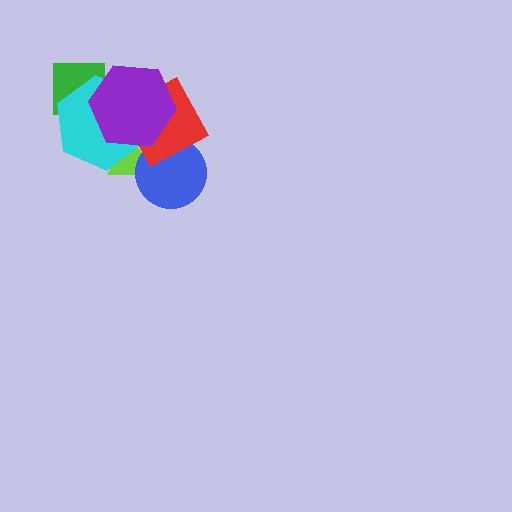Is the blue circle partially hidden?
Yes, it is partially covered by another shape.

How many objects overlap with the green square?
2 objects overlap with the green square.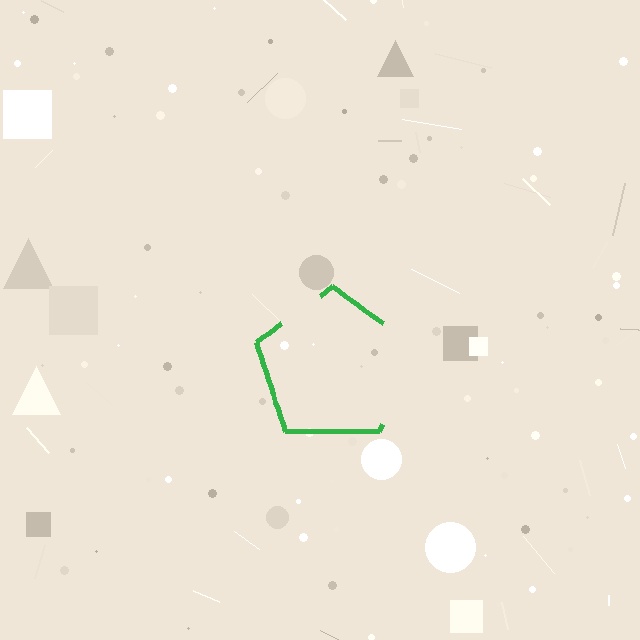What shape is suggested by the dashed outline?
The dashed outline suggests a pentagon.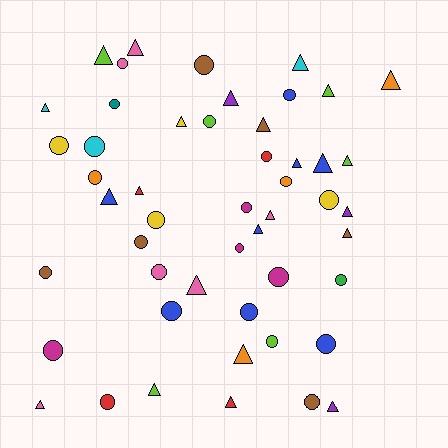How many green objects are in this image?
There is 1 green object.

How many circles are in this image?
There are 26 circles.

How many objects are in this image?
There are 50 objects.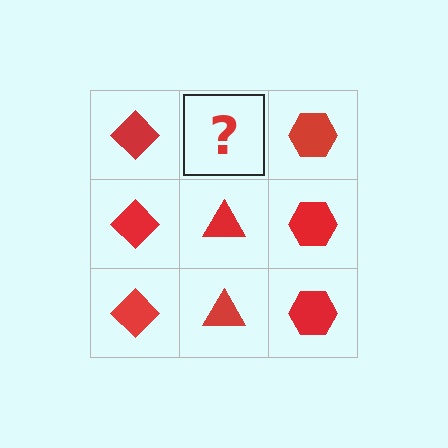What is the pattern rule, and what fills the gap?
The rule is that each column has a consistent shape. The gap should be filled with a red triangle.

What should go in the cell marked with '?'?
The missing cell should contain a red triangle.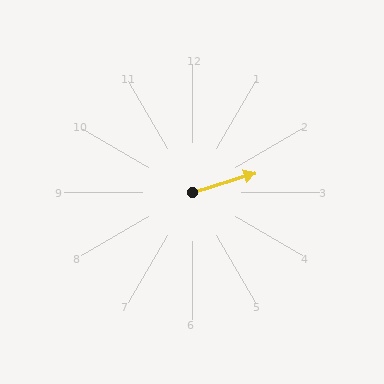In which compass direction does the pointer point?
East.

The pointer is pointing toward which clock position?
Roughly 2 o'clock.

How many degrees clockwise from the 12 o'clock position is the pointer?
Approximately 73 degrees.